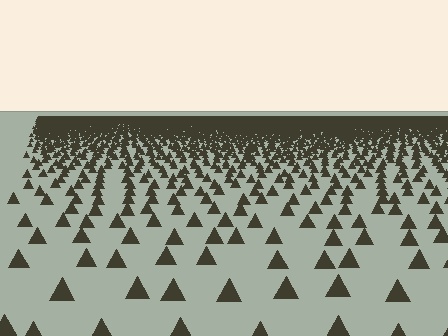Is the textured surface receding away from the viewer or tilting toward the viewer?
The surface is receding away from the viewer. Texture elements get smaller and denser toward the top.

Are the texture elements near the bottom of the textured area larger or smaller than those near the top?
Larger. Near the bottom, elements are closer to the viewer and appear at a bigger on-screen size.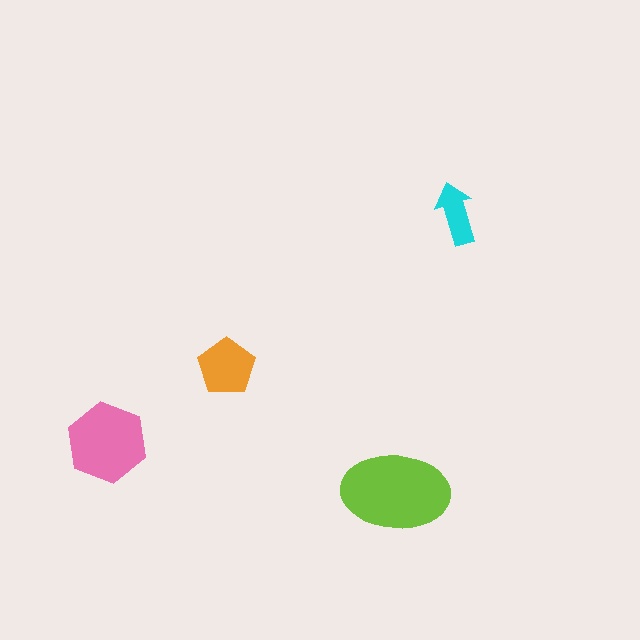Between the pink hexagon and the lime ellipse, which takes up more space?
The lime ellipse.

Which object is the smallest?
The cyan arrow.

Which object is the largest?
The lime ellipse.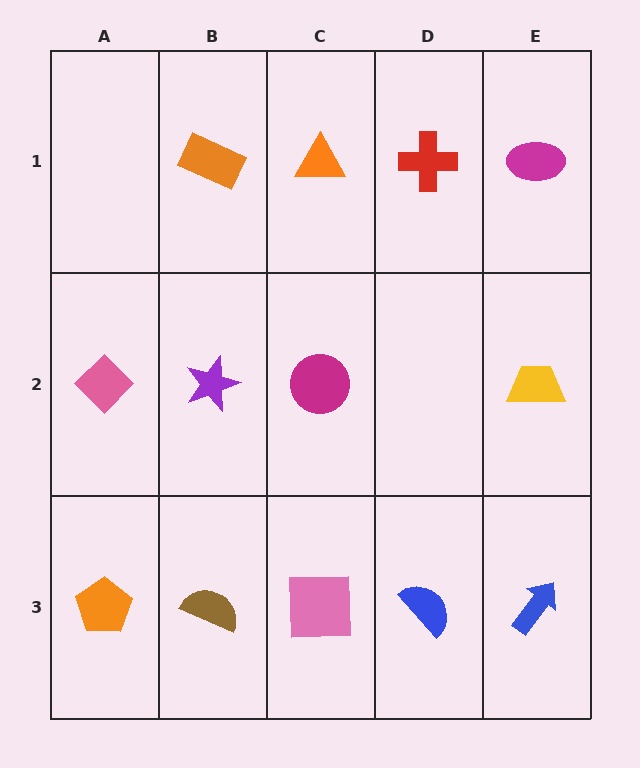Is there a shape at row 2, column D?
No, that cell is empty.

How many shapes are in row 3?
5 shapes.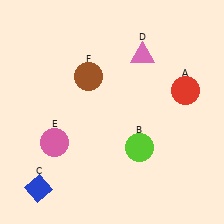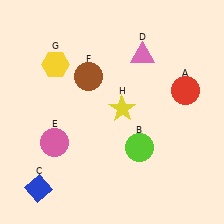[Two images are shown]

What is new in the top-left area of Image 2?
A yellow hexagon (G) was added in the top-left area of Image 2.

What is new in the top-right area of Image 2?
A yellow star (H) was added in the top-right area of Image 2.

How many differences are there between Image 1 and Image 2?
There are 2 differences between the two images.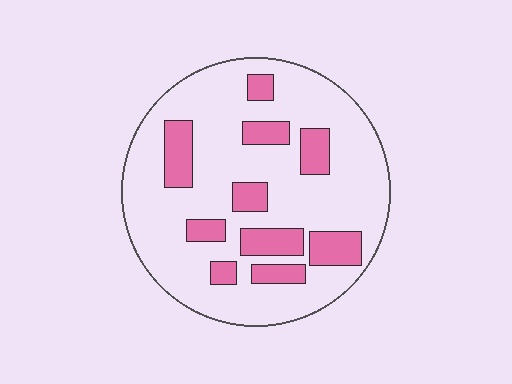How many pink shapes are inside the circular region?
10.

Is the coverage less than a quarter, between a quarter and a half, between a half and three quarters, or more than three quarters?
Less than a quarter.